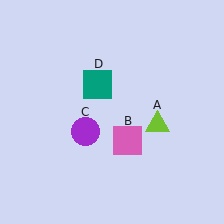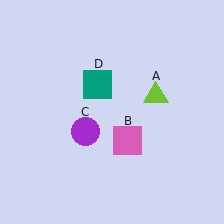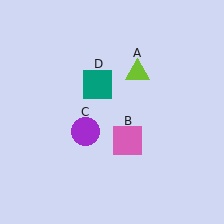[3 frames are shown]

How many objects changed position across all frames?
1 object changed position: lime triangle (object A).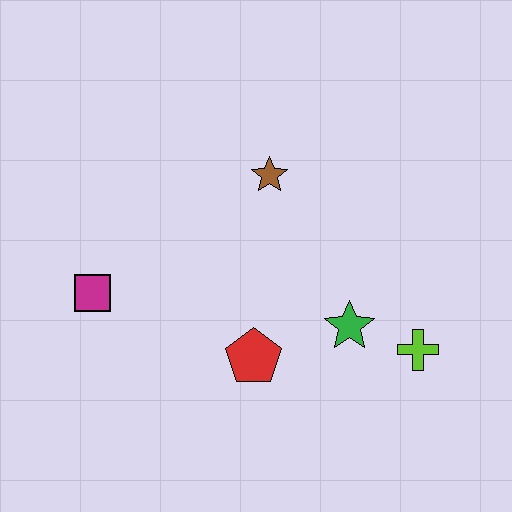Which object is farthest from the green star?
The magenta square is farthest from the green star.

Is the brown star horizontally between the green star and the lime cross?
No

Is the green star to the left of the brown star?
No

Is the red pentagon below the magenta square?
Yes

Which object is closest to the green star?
The lime cross is closest to the green star.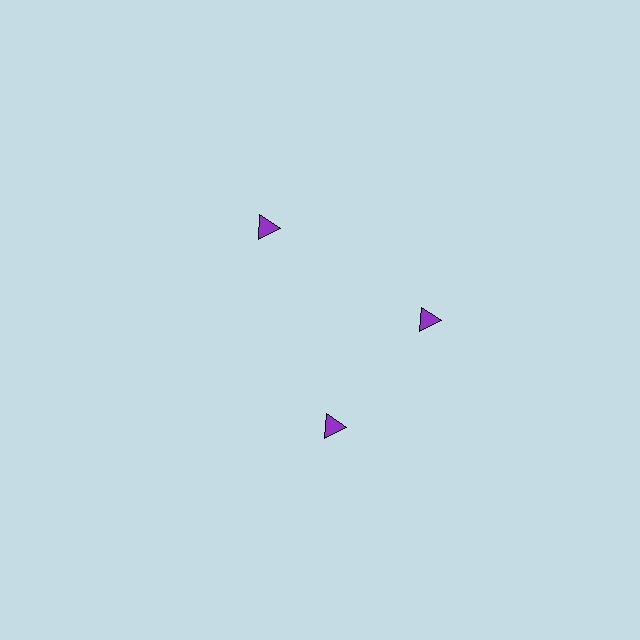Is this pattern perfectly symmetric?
No. The 3 purple triangles are arranged in a ring, but one element near the 7 o'clock position is rotated out of alignment along the ring, breaking the 3-fold rotational symmetry.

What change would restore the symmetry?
The symmetry would be restored by rotating it back into even spacing with its neighbors so that all 3 triangles sit at equal angles and equal distance from the center.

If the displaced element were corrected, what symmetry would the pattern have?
It would have 3-fold rotational symmetry — the pattern would map onto itself every 120 degrees.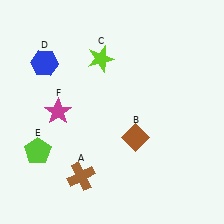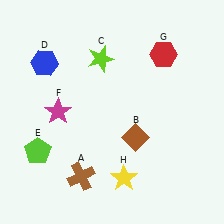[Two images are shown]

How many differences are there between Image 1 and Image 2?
There are 2 differences between the two images.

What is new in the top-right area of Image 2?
A red hexagon (G) was added in the top-right area of Image 2.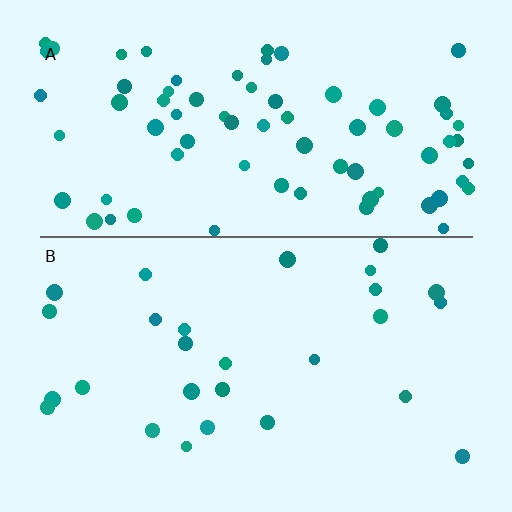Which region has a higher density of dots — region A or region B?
A (the top).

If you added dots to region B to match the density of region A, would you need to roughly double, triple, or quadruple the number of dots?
Approximately triple.